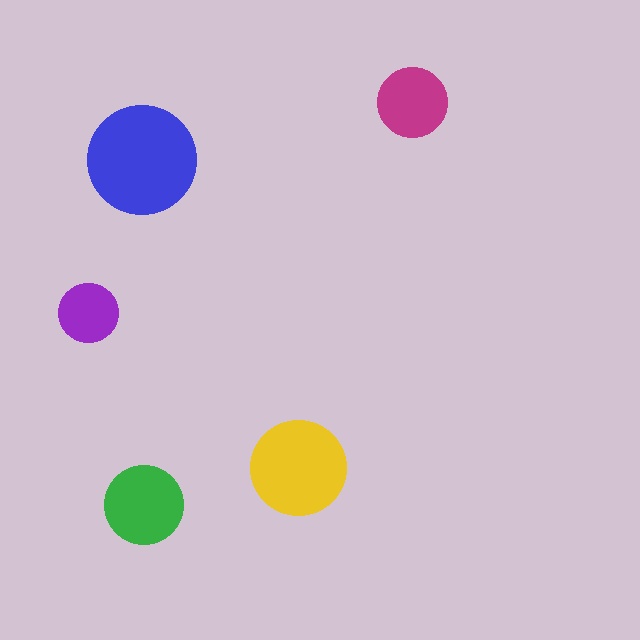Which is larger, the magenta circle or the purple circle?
The magenta one.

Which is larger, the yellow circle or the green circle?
The yellow one.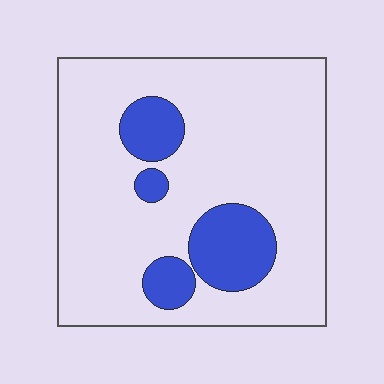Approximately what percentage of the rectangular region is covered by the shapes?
Approximately 20%.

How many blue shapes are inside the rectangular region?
4.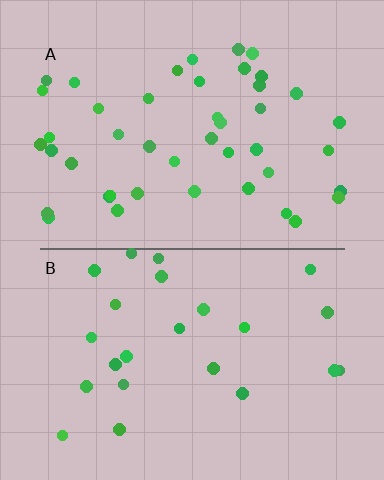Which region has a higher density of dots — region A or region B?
A (the top).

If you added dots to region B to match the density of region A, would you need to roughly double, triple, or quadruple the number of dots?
Approximately double.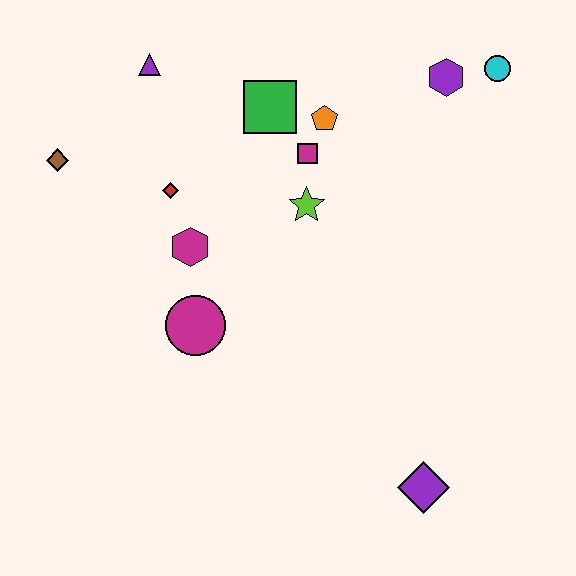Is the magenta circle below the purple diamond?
No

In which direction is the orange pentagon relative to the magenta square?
The orange pentagon is above the magenta square.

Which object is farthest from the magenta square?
The purple diamond is farthest from the magenta square.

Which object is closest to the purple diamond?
The magenta circle is closest to the purple diamond.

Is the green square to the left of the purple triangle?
No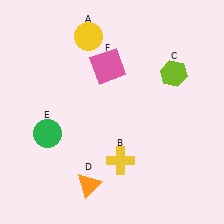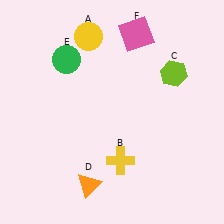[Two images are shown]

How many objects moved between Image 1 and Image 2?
2 objects moved between the two images.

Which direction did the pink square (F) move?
The pink square (F) moved up.